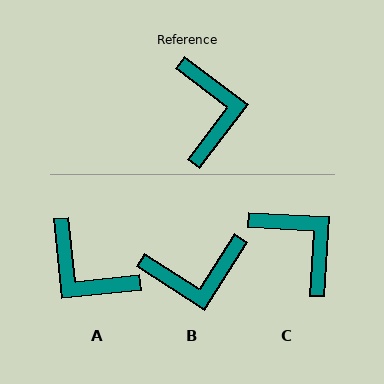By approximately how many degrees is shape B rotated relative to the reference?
Approximately 85 degrees clockwise.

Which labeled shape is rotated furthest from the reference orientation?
A, about 137 degrees away.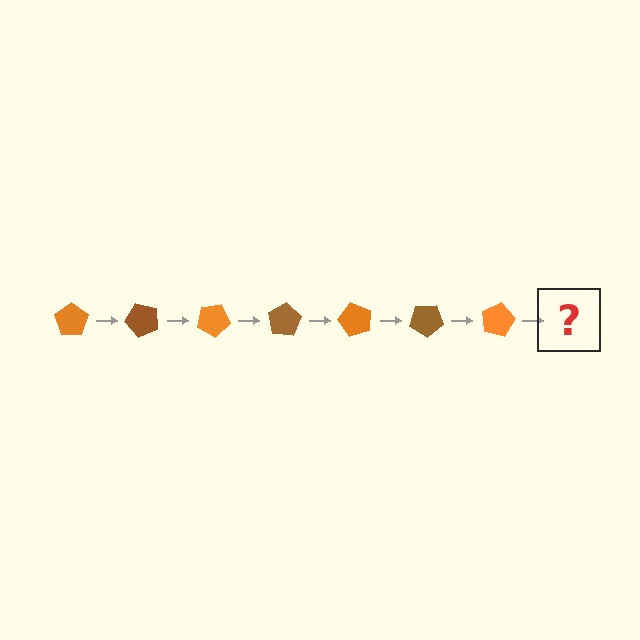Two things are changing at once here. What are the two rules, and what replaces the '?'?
The two rules are that it rotates 50 degrees each step and the color cycles through orange and brown. The '?' should be a brown pentagon, rotated 350 degrees from the start.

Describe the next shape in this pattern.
It should be a brown pentagon, rotated 350 degrees from the start.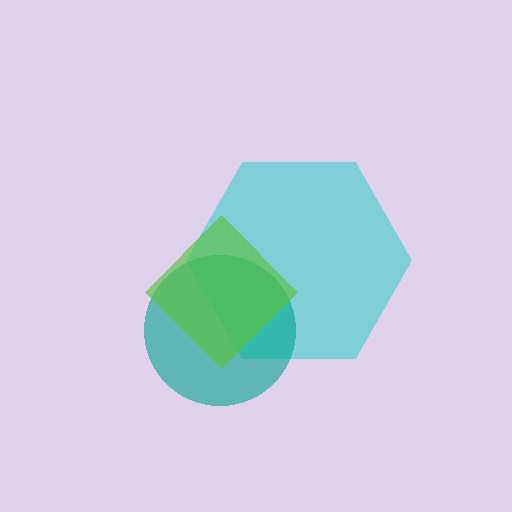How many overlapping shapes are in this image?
There are 3 overlapping shapes in the image.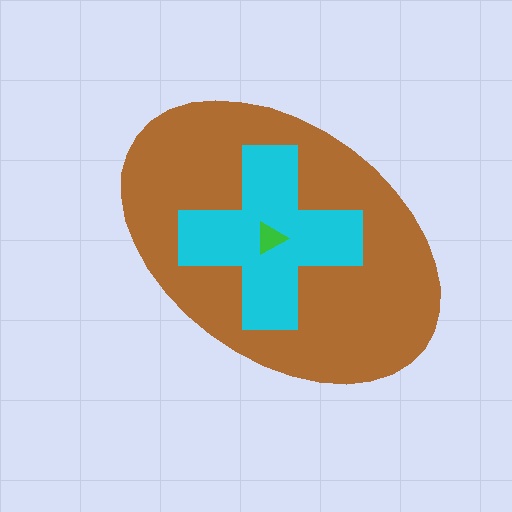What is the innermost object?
The green triangle.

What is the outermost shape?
The brown ellipse.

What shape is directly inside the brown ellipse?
The cyan cross.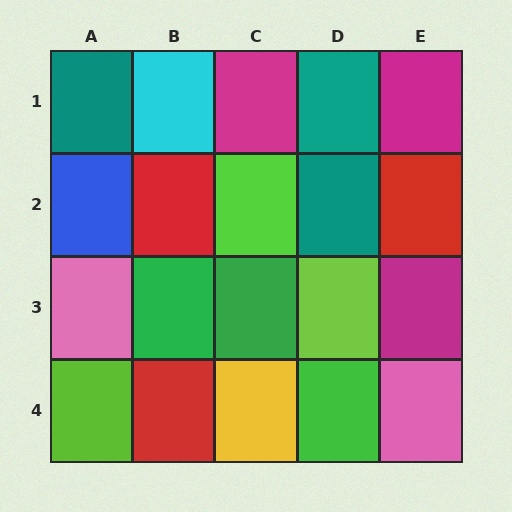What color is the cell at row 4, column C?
Yellow.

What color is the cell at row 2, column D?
Teal.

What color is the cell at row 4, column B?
Red.